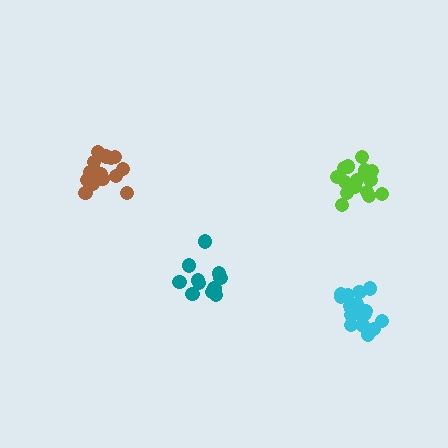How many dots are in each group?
Group 1: 16 dots, Group 2: 17 dots, Group 3: 12 dots, Group 4: 15 dots (60 total).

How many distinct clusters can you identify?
There are 4 distinct clusters.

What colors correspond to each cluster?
The clusters are colored: brown, cyan, teal, lime.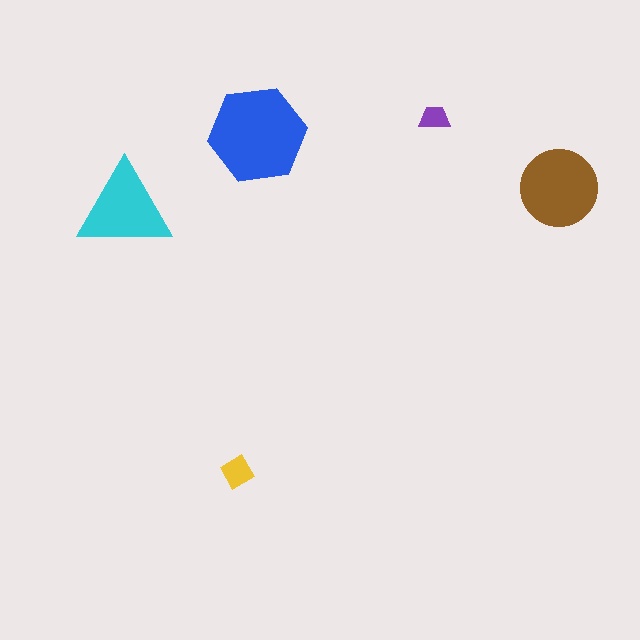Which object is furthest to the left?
The cyan triangle is leftmost.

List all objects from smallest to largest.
The purple trapezoid, the yellow diamond, the cyan triangle, the brown circle, the blue hexagon.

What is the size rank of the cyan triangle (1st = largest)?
3rd.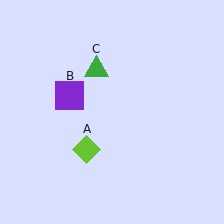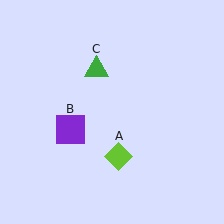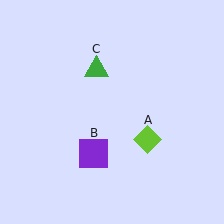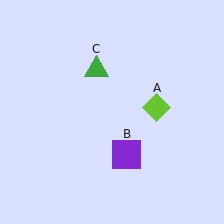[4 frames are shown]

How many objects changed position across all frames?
2 objects changed position: lime diamond (object A), purple square (object B).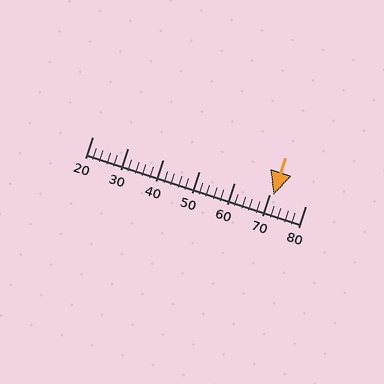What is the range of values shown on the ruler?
The ruler shows values from 20 to 80.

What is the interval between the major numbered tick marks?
The major tick marks are spaced 10 units apart.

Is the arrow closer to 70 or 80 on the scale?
The arrow is closer to 70.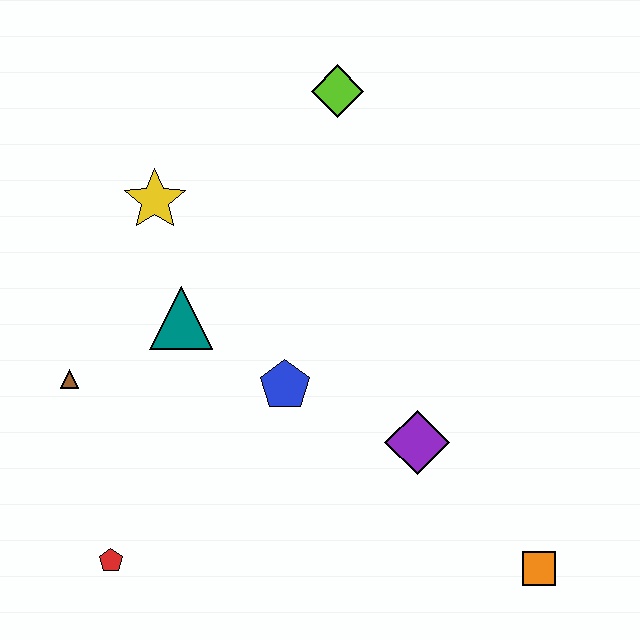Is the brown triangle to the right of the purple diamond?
No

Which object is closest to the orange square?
The purple diamond is closest to the orange square.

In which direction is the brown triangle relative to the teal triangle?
The brown triangle is to the left of the teal triangle.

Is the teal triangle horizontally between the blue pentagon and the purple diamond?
No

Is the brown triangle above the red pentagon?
Yes